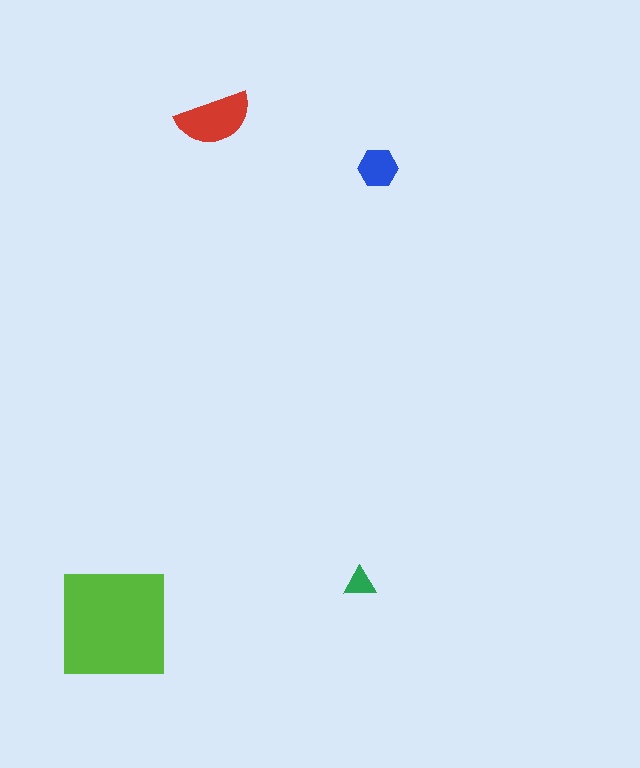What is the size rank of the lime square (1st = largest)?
1st.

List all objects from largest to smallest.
The lime square, the red semicircle, the blue hexagon, the green triangle.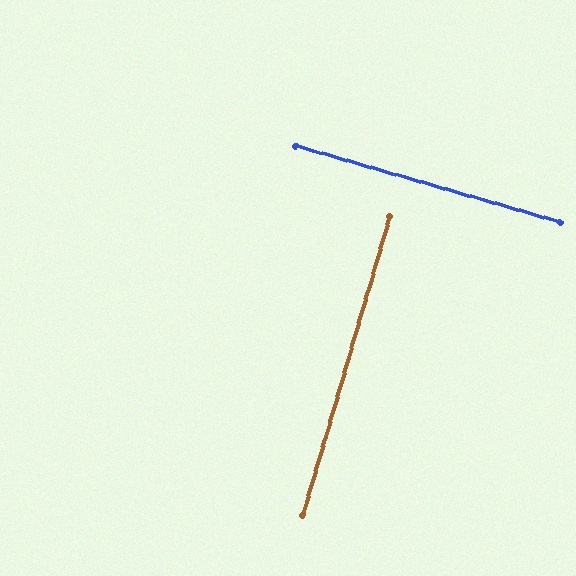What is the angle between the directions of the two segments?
Approximately 90 degrees.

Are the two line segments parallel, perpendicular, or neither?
Perpendicular — they meet at approximately 90°.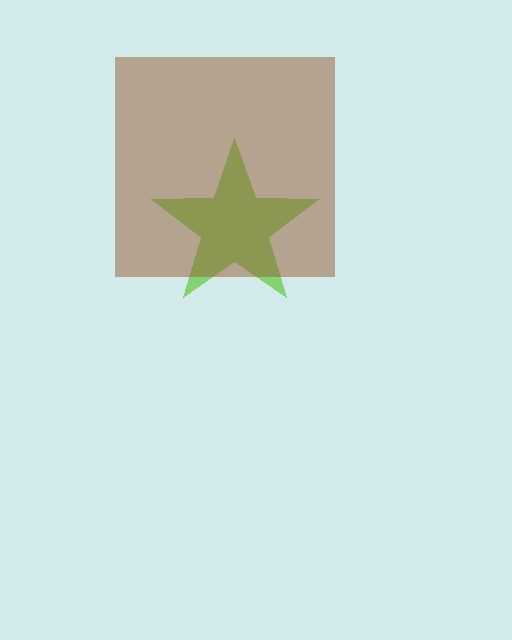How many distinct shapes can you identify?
There are 2 distinct shapes: a lime star, a brown square.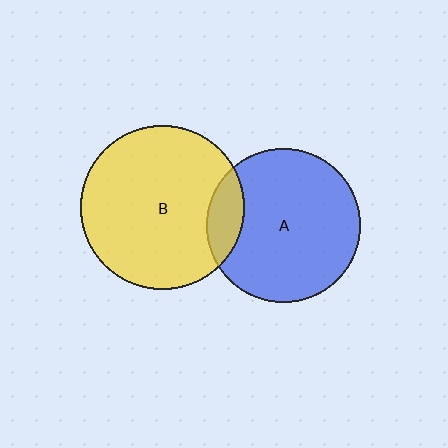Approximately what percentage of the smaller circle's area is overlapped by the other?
Approximately 15%.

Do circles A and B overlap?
Yes.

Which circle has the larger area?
Circle B (yellow).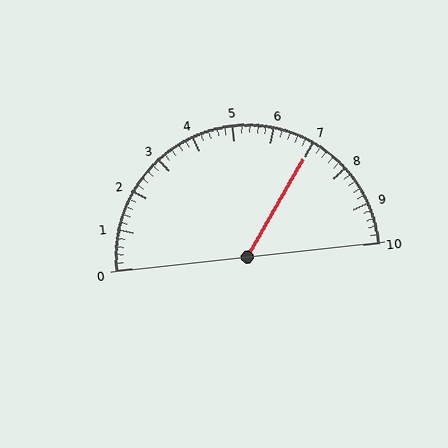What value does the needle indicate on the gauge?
The needle indicates approximately 7.0.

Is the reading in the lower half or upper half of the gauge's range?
The reading is in the upper half of the range (0 to 10).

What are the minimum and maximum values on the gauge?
The gauge ranges from 0 to 10.